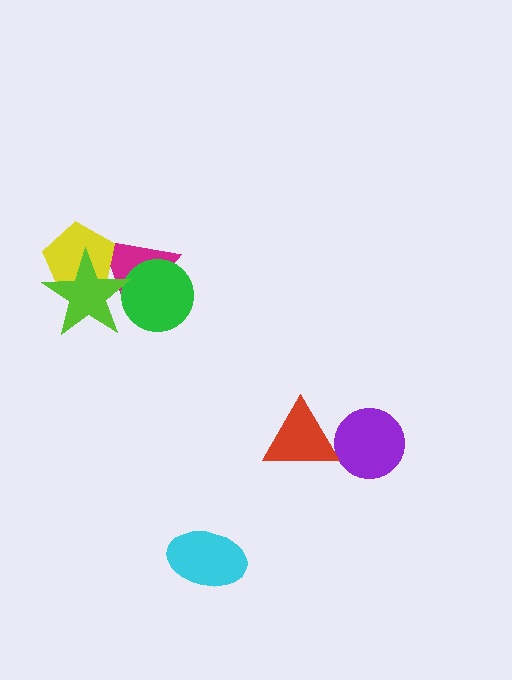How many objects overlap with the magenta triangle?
3 objects overlap with the magenta triangle.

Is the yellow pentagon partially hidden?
Yes, it is partially covered by another shape.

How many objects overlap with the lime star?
3 objects overlap with the lime star.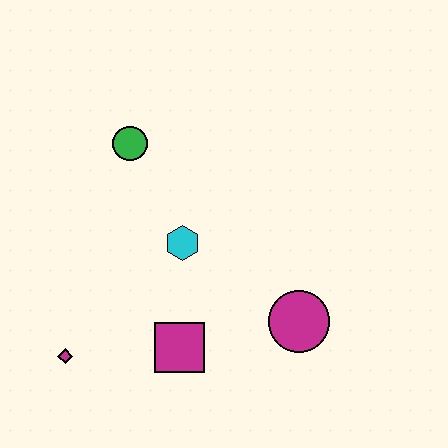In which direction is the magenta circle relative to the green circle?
The magenta circle is below the green circle.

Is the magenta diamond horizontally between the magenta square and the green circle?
No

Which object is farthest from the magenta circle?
The green circle is farthest from the magenta circle.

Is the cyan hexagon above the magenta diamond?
Yes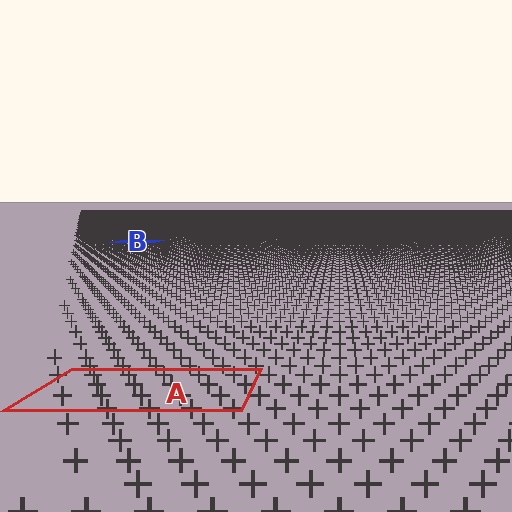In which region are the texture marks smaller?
The texture marks are smaller in region B, because it is farther away.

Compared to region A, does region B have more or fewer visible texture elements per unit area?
Region B has more texture elements per unit area — they are packed more densely because it is farther away.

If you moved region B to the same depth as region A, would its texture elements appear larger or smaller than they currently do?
They would appear larger. At a closer depth, the same texture elements are projected at a bigger on-screen size.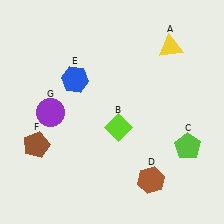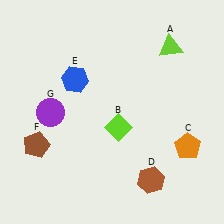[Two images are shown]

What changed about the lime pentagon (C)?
In Image 1, C is lime. In Image 2, it changed to orange.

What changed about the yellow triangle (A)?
In Image 1, A is yellow. In Image 2, it changed to lime.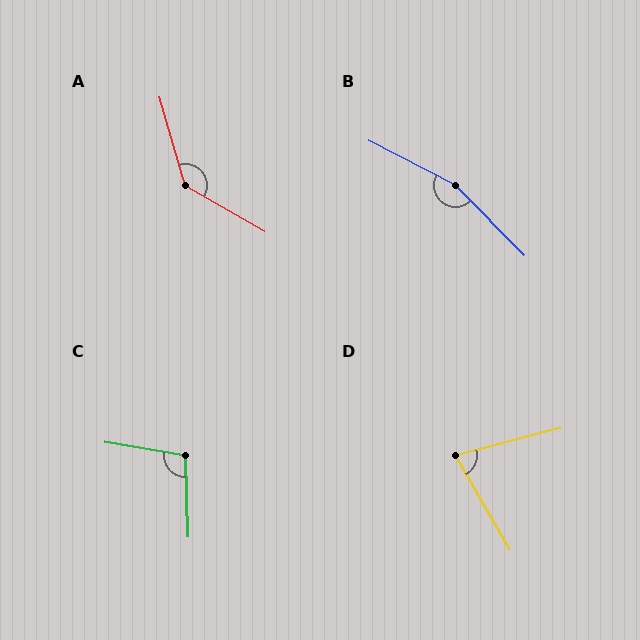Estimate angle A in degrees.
Approximately 136 degrees.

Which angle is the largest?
B, at approximately 162 degrees.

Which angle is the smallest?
D, at approximately 75 degrees.